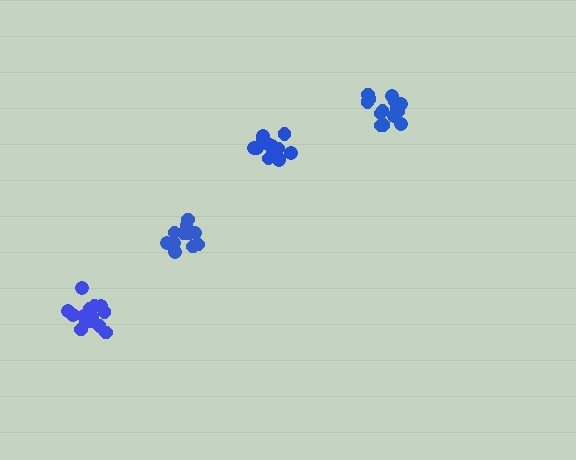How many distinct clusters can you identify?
There are 4 distinct clusters.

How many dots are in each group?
Group 1: 14 dots, Group 2: 14 dots, Group 3: 14 dots, Group 4: 12 dots (54 total).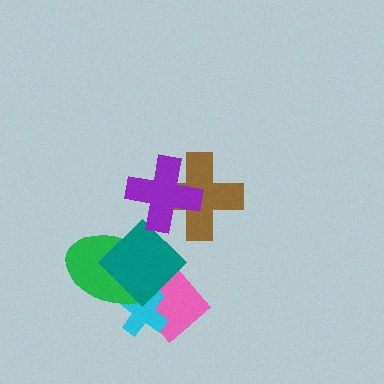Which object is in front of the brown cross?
The purple cross is in front of the brown cross.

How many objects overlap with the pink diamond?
3 objects overlap with the pink diamond.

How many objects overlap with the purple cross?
2 objects overlap with the purple cross.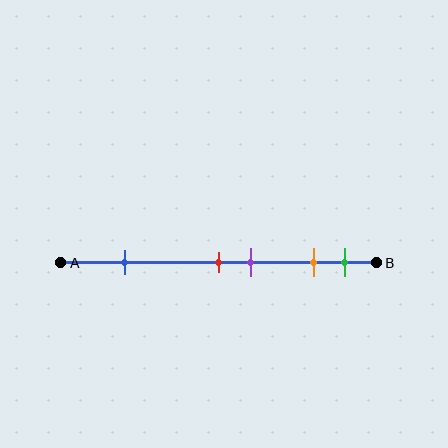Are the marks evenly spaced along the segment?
No, the marks are not evenly spaced.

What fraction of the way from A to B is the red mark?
The red mark is approximately 50% (0.5) of the way from A to B.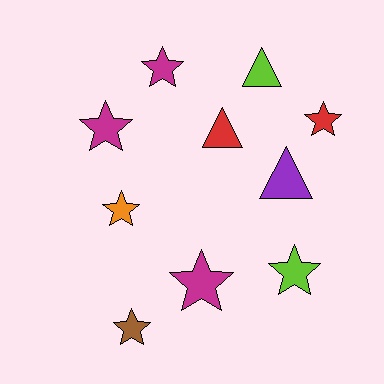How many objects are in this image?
There are 10 objects.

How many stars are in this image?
There are 7 stars.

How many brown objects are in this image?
There is 1 brown object.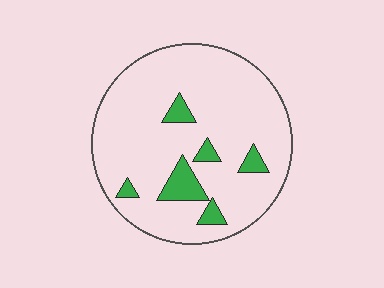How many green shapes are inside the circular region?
6.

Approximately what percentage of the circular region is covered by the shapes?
Approximately 10%.